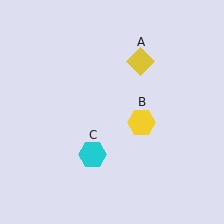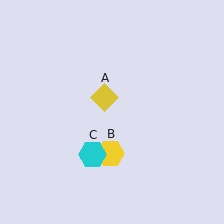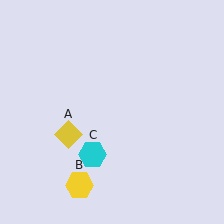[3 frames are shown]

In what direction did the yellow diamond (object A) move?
The yellow diamond (object A) moved down and to the left.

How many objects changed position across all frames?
2 objects changed position: yellow diamond (object A), yellow hexagon (object B).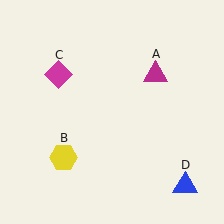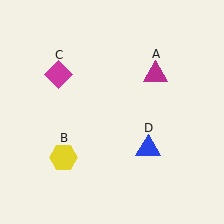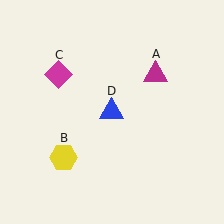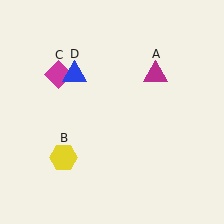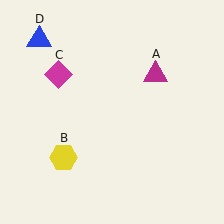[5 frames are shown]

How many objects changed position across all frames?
1 object changed position: blue triangle (object D).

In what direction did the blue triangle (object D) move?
The blue triangle (object D) moved up and to the left.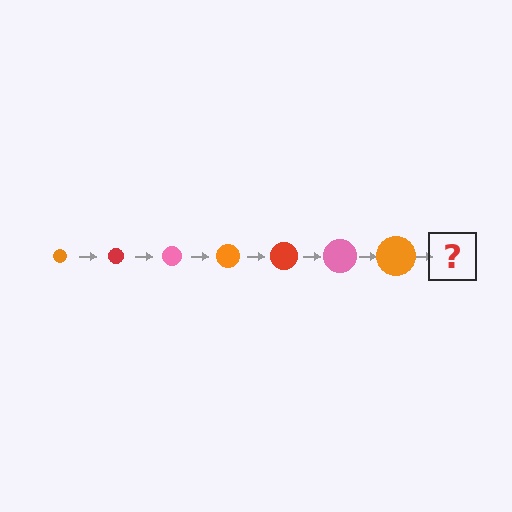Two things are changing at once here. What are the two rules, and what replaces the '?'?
The two rules are that the circle grows larger each step and the color cycles through orange, red, and pink. The '?' should be a red circle, larger than the previous one.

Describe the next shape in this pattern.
It should be a red circle, larger than the previous one.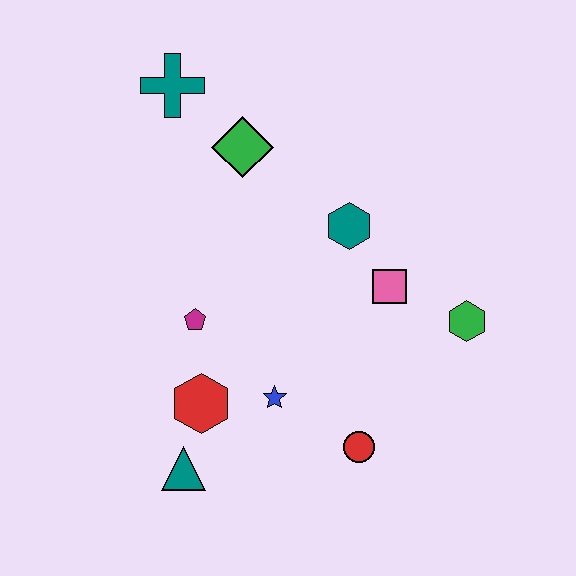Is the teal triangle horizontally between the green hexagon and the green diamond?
No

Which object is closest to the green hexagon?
The pink square is closest to the green hexagon.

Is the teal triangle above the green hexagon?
No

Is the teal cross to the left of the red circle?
Yes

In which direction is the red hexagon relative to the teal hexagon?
The red hexagon is below the teal hexagon.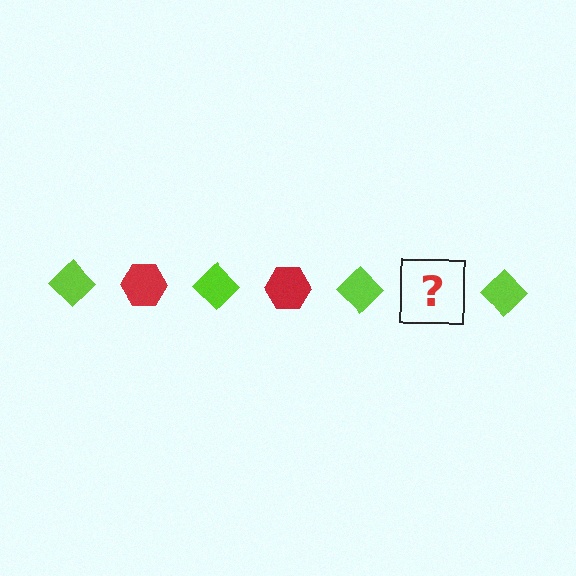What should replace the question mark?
The question mark should be replaced with a red hexagon.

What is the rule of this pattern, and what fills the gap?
The rule is that the pattern alternates between lime diamond and red hexagon. The gap should be filled with a red hexagon.